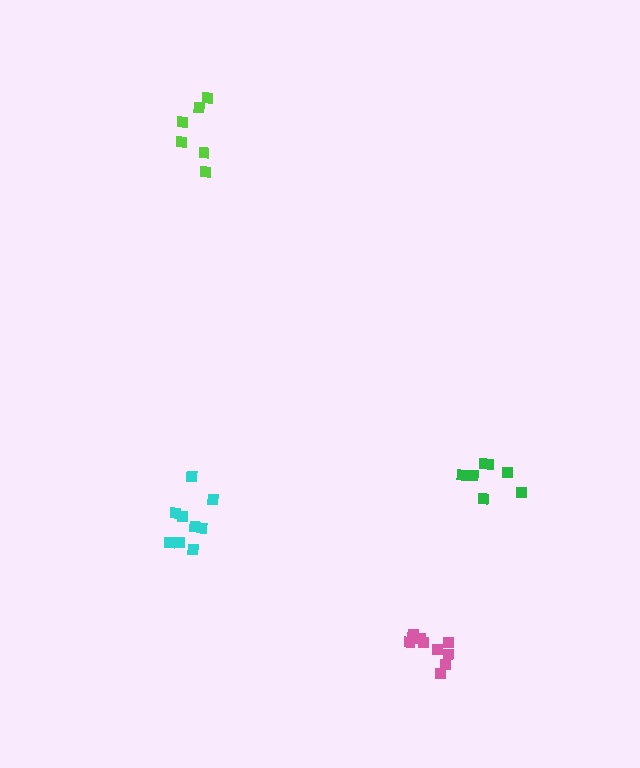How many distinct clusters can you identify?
There are 4 distinct clusters.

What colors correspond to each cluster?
The clusters are colored: lime, green, pink, cyan.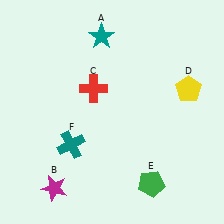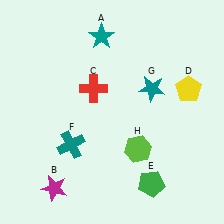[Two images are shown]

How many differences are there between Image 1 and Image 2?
There are 2 differences between the two images.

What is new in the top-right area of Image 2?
A teal star (G) was added in the top-right area of Image 2.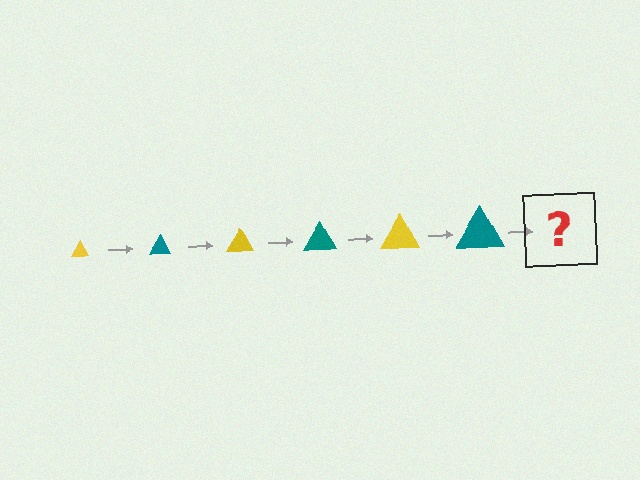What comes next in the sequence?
The next element should be a yellow triangle, larger than the previous one.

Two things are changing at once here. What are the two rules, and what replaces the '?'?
The two rules are that the triangle grows larger each step and the color cycles through yellow and teal. The '?' should be a yellow triangle, larger than the previous one.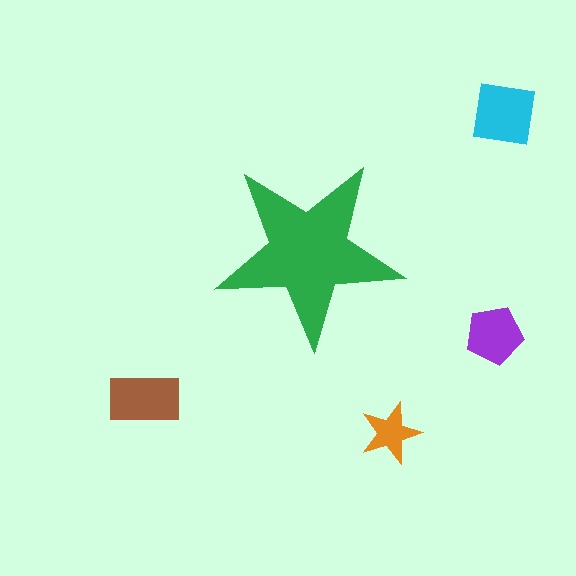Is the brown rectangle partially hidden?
No, the brown rectangle is fully visible.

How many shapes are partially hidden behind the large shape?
0 shapes are partially hidden.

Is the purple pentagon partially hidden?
No, the purple pentagon is fully visible.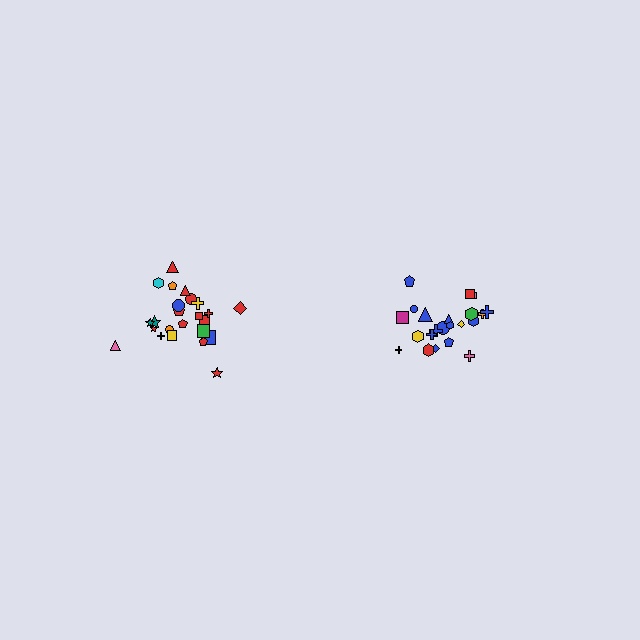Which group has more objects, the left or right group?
The left group.